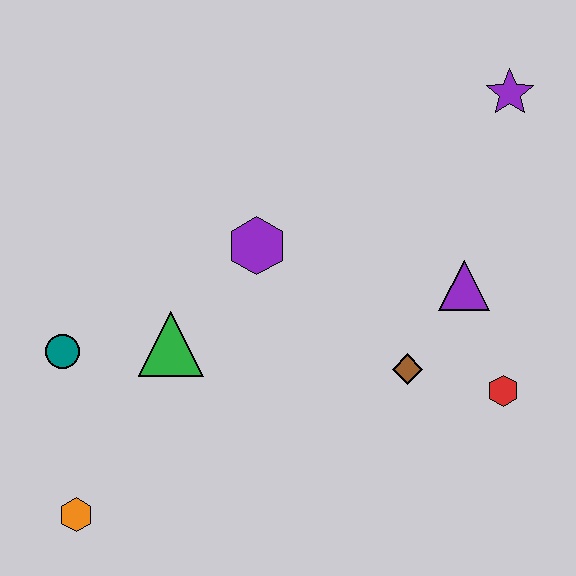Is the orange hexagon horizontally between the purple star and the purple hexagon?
No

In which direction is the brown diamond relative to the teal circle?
The brown diamond is to the right of the teal circle.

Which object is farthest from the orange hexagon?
The purple star is farthest from the orange hexagon.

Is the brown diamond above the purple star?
No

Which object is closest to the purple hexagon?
The green triangle is closest to the purple hexagon.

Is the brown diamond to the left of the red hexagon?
Yes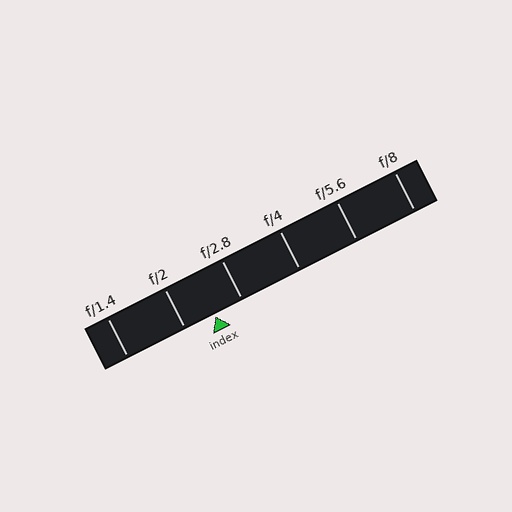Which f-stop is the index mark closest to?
The index mark is closest to f/2.8.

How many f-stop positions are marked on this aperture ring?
There are 6 f-stop positions marked.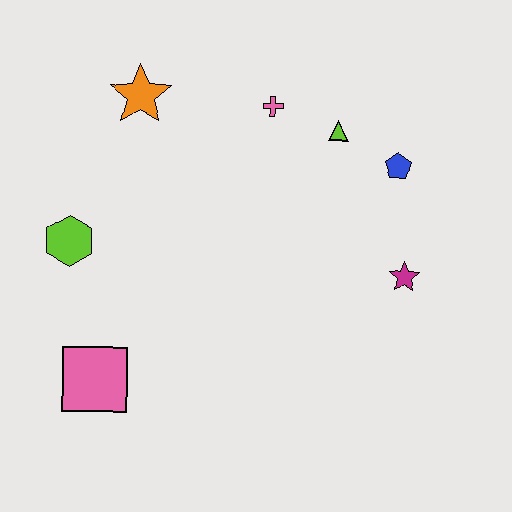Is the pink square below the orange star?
Yes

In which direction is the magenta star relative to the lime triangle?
The magenta star is below the lime triangle.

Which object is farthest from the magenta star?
The lime hexagon is farthest from the magenta star.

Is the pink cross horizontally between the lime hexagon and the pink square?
No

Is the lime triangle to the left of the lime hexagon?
No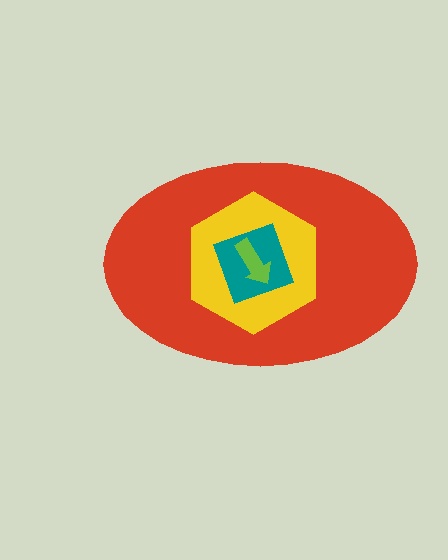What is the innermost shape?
The lime arrow.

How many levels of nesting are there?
4.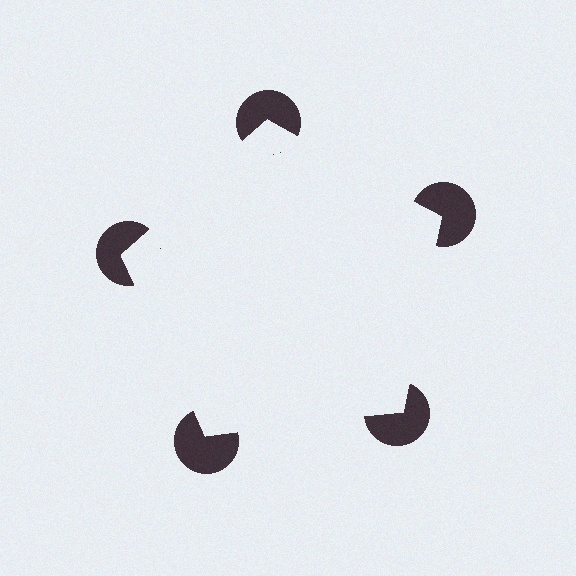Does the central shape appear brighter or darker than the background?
It typically appears slightly brighter than the background, even though no actual brightness change is drawn.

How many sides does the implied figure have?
5 sides.